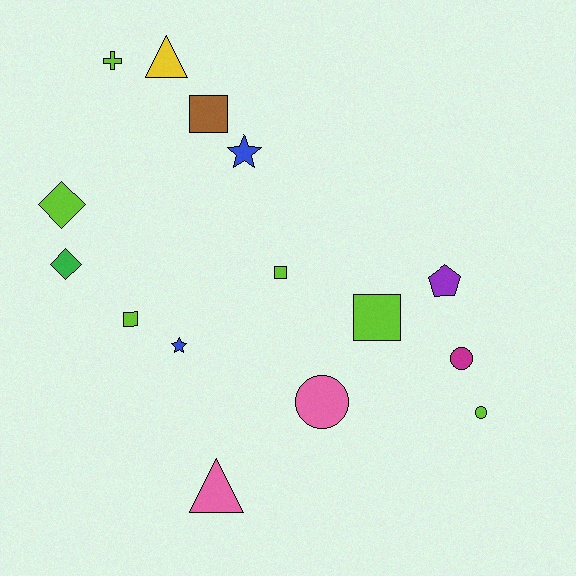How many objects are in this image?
There are 15 objects.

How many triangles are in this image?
There are 2 triangles.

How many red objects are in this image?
There are no red objects.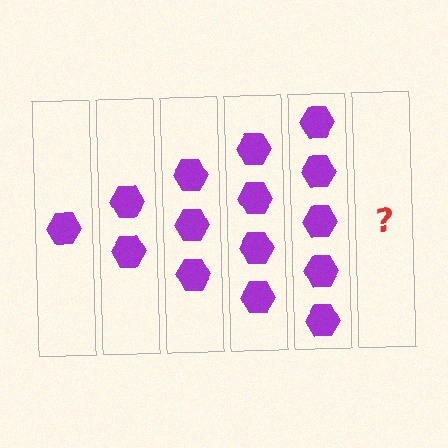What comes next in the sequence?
The next element should be 6 hexagons.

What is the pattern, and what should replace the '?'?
The pattern is that each step adds one more hexagon. The '?' should be 6 hexagons.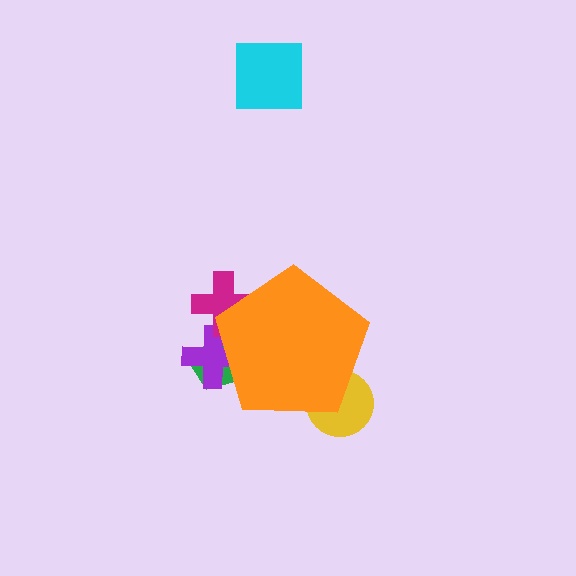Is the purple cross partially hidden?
Yes, the purple cross is partially hidden behind the orange pentagon.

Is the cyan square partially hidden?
No, the cyan square is fully visible.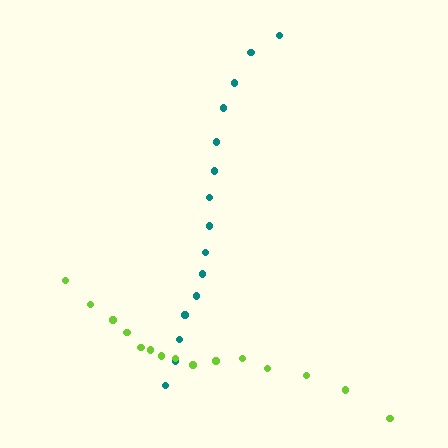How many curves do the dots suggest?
There are 2 distinct paths.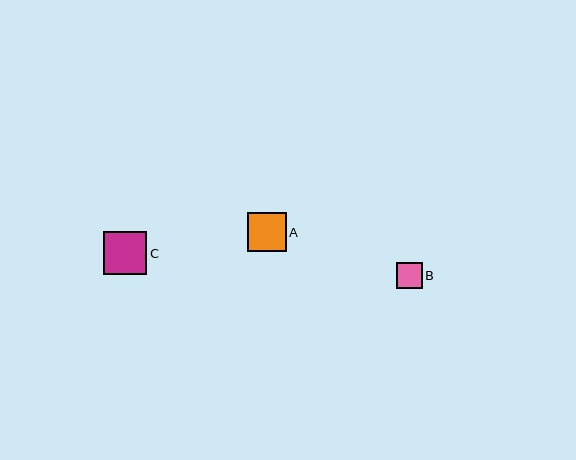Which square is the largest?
Square C is the largest with a size of approximately 43 pixels.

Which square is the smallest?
Square B is the smallest with a size of approximately 26 pixels.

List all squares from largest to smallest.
From largest to smallest: C, A, B.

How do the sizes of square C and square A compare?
Square C and square A are approximately the same size.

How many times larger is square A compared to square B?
Square A is approximately 1.5 times the size of square B.